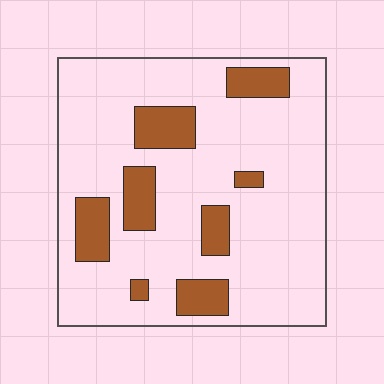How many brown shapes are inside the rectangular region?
8.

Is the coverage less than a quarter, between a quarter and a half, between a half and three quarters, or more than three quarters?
Less than a quarter.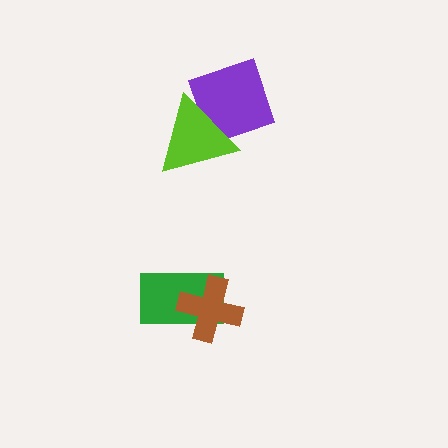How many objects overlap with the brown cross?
1 object overlaps with the brown cross.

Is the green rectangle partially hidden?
Yes, it is partially covered by another shape.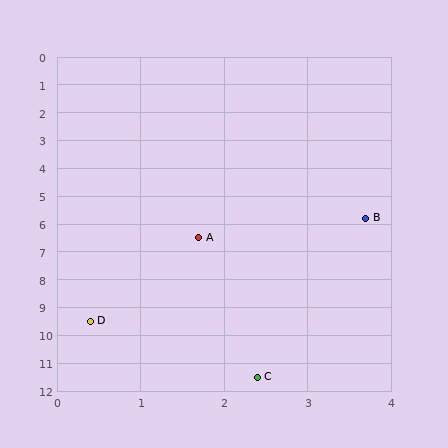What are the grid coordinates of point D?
Point D is at approximately (0.4, 9.5).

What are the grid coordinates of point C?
Point C is at approximately (2.4, 11.5).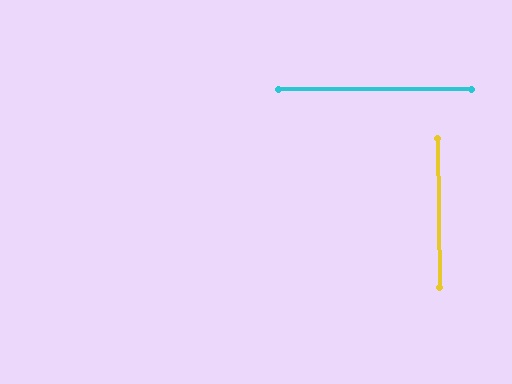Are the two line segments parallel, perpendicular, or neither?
Perpendicular — they meet at approximately 89°.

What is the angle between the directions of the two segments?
Approximately 89 degrees.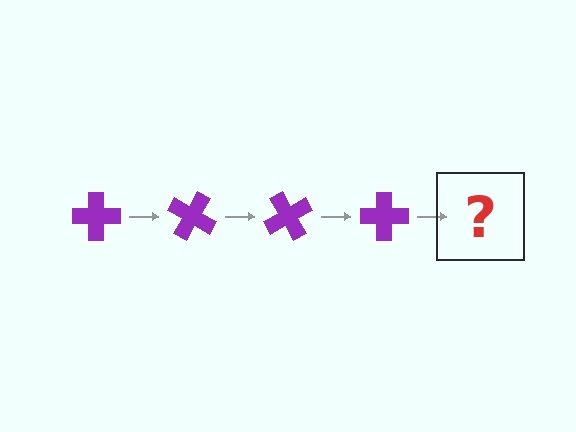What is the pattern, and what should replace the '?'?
The pattern is that the cross rotates 30 degrees each step. The '?' should be a purple cross rotated 120 degrees.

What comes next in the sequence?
The next element should be a purple cross rotated 120 degrees.